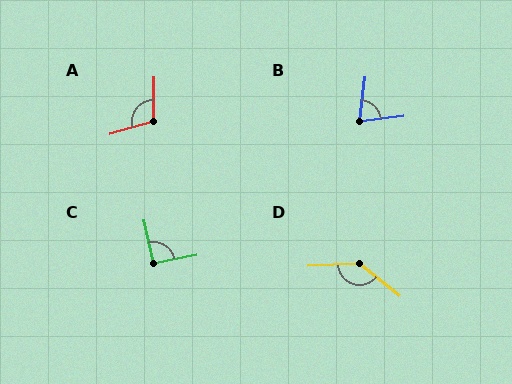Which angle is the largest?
D, at approximately 139 degrees.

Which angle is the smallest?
B, at approximately 76 degrees.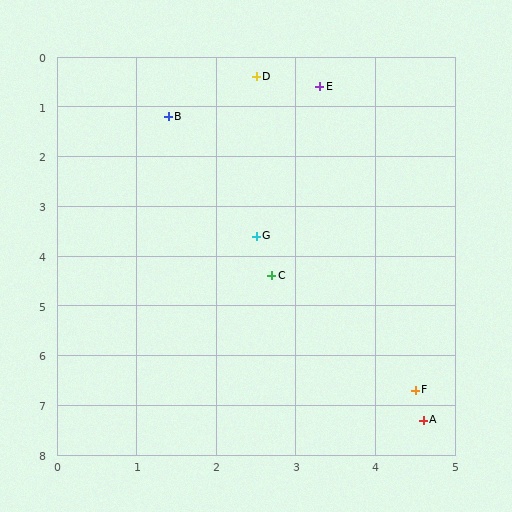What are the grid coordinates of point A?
Point A is at approximately (4.6, 7.3).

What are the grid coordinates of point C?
Point C is at approximately (2.7, 4.4).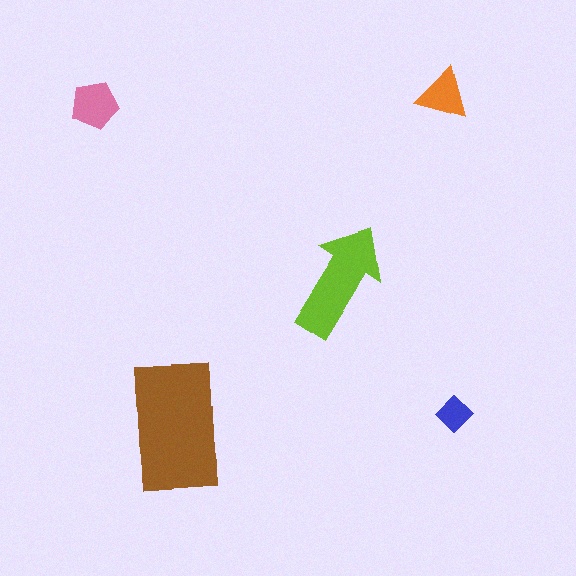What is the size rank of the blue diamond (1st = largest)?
5th.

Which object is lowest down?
The brown rectangle is bottommost.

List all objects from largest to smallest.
The brown rectangle, the lime arrow, the pink pentagon, the orange triangle, the blue diamond.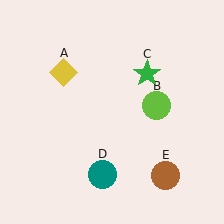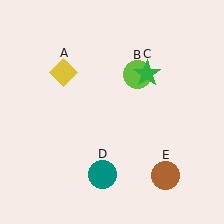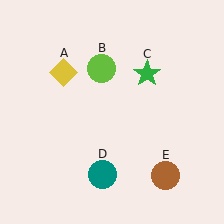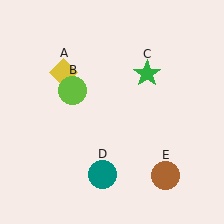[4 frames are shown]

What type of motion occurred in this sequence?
The lime circle (object B) rotated counterclockwise around the center of the scene.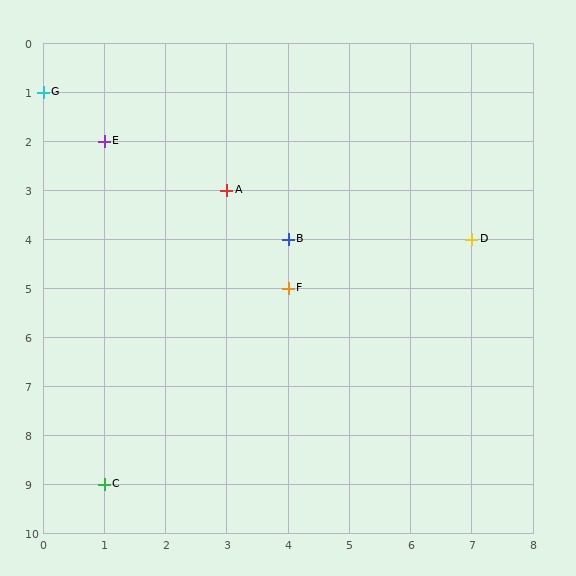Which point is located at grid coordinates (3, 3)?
Point A is at (3, 3).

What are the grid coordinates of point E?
Point E is at grid coordinates (1, 2).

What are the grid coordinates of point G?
Point G is at grid coordinates (0, 1).